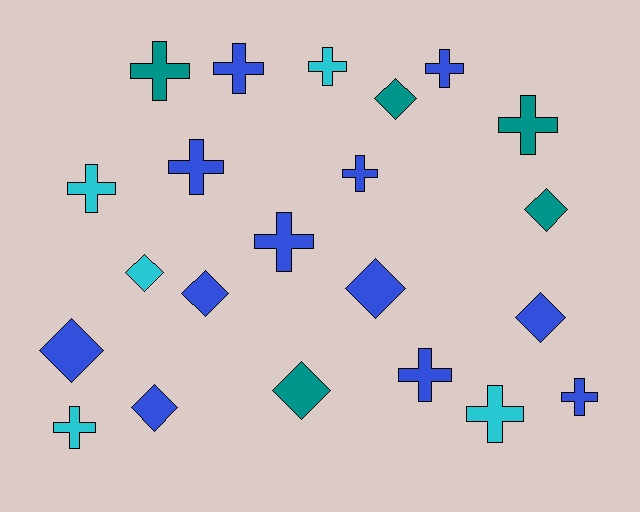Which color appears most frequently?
Blue, with 12 objects.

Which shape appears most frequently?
Cross, with 13 objects.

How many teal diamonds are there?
There are 3 teal diamonds.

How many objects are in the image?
There are 22 objects.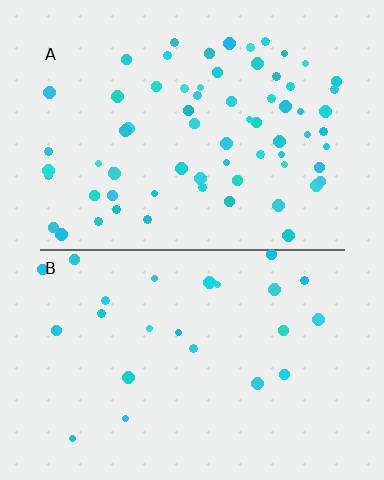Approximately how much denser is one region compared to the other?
Approximately 2.7× — region A over region B.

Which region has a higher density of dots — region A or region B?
A (the top).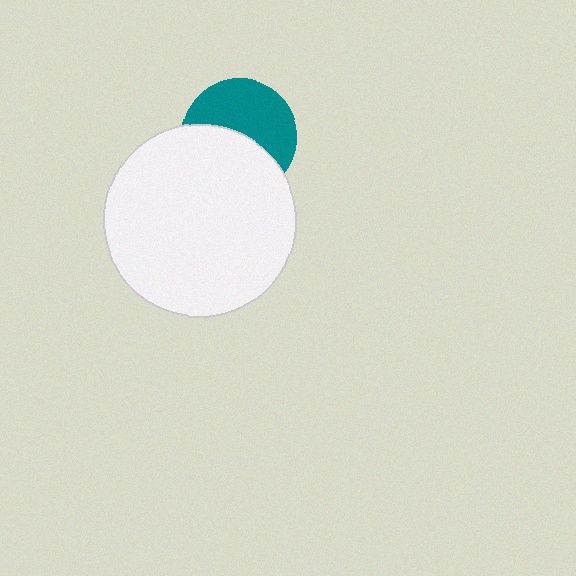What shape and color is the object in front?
The object in front is a white circle.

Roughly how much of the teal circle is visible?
About half of it is visible (roughly 52%).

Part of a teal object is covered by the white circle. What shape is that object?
It is a circle.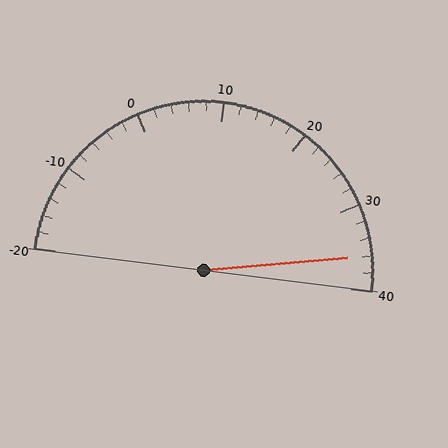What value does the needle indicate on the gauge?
The needle indicates approximately 36.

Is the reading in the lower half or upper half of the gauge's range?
The reading is in the upper half of the range (-20 to 40).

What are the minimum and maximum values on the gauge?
The gauge ranges from -20 to 40.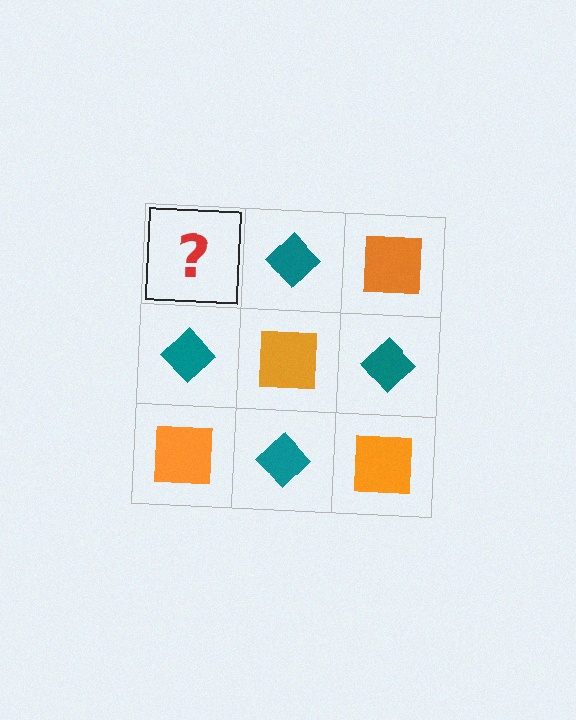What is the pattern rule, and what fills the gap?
The rule is that it alternates orange square and teal diamond in a checkerboard pattern. The gap should be filled with an orange square.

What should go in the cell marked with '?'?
The missing cell should contain an orange square.